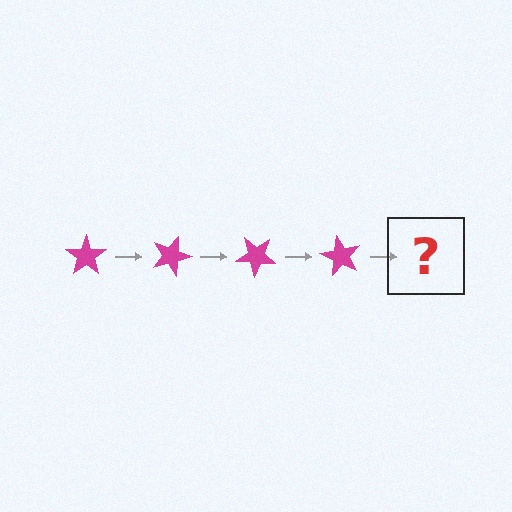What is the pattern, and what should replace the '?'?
The pattern is that the star rotates 20 degrees each step. The '?' should be a magenta star rotated 80 degrees.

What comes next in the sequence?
The next element should be a magenta star rotated 80 degrees.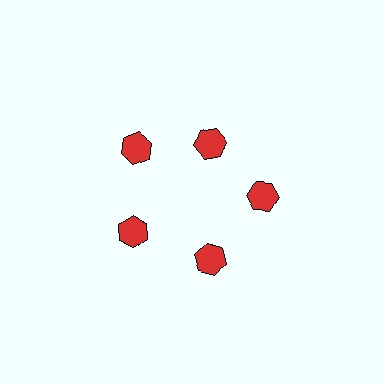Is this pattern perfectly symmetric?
No. The 5 red hexagons are arranged in a ring, but one element near the 1 o'clock position is pulled inward toward the center, breaking the 5-fold rotational symmetry.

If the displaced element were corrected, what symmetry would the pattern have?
It would have 5-fold rotational symmetry — the pattern would map onto itself every 72 degrees.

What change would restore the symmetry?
The symmetry would be restored by moving it outward, back onto the ring so that all 5 hexagons sit at equal angles and equal distance from the center.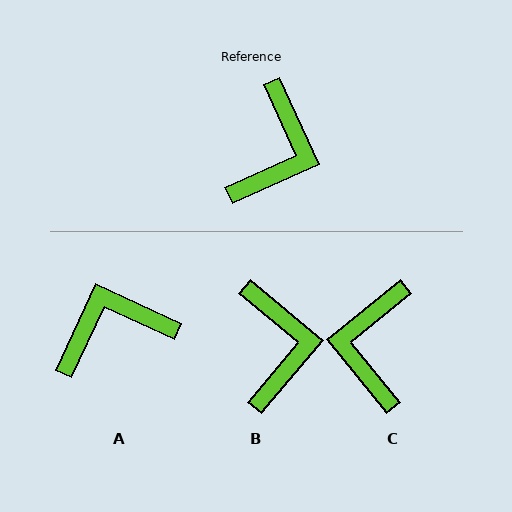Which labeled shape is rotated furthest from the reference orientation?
C, about 165 degrees away.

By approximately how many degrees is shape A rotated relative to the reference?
Approximately 131 degrees counter-clockwise.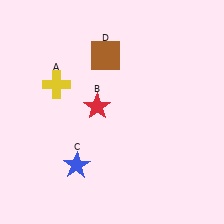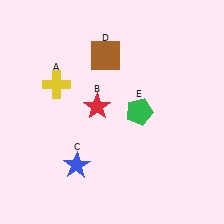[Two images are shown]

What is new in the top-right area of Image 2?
A green pentagon (E) was added in the top-right area of Image 2.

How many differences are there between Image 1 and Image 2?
There is 1 difference between the two images.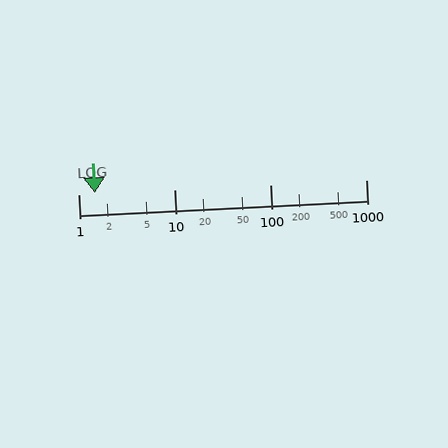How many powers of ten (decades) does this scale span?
The scale spans 3 decades, from 1 to 1000.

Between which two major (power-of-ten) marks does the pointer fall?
The pointer is between 1 and 10.